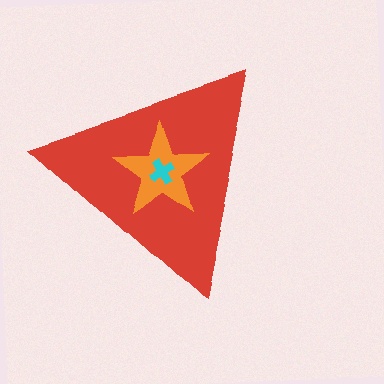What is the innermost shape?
The cyan cross.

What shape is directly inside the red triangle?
The orange star.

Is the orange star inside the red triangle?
Yes.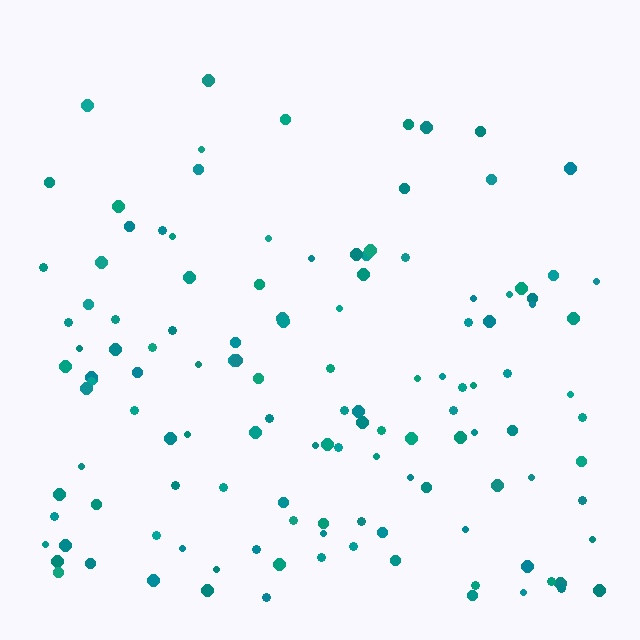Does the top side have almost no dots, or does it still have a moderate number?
Still a moderate number, just noticeably fewer than the bottom.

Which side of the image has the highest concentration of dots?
The bottom.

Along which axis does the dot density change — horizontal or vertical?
Vertical.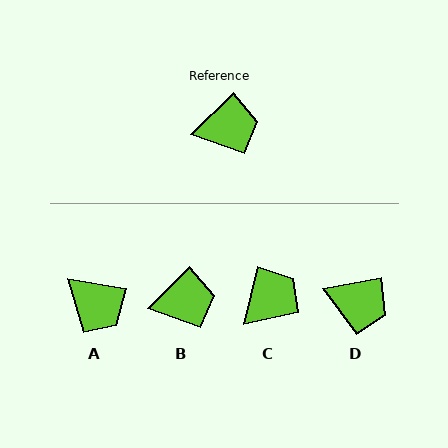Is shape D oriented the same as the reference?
No, it is off by about 34 degrees.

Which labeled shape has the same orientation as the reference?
B.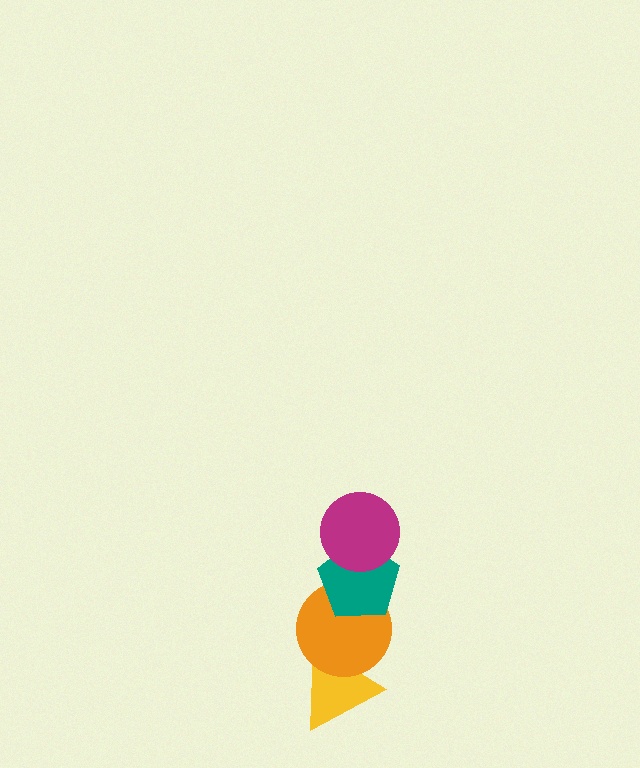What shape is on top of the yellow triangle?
The orange circle is on top of the yellow triangle.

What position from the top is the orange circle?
The orange circle is 3rd from the top.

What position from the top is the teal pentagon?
The teal pentagon is 2nd from the top.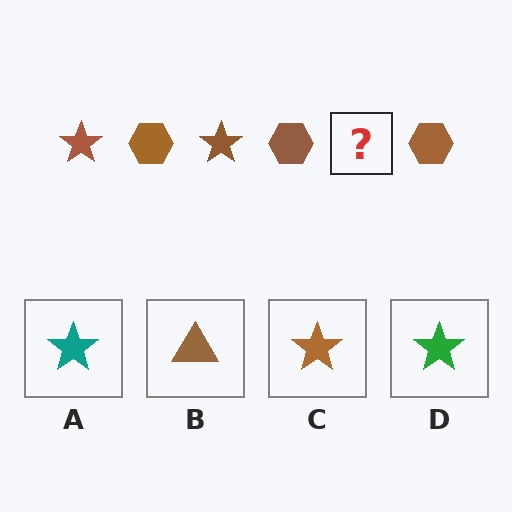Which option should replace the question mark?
Option C.